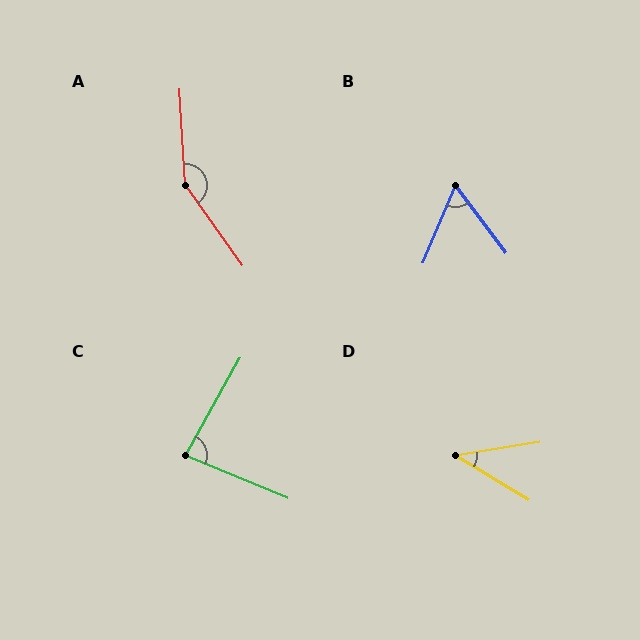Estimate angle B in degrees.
Approximately 60 degrees.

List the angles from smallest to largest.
D (41°), B (60°), C (83°), A (148°).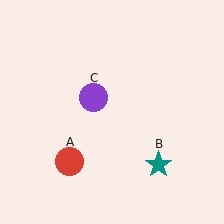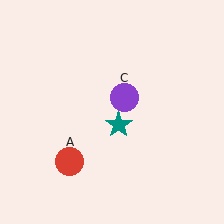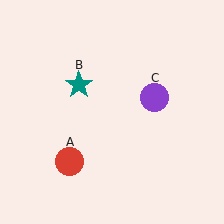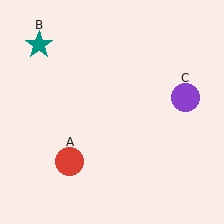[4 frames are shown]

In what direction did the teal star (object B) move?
The teal star (object B) moved up and to the left.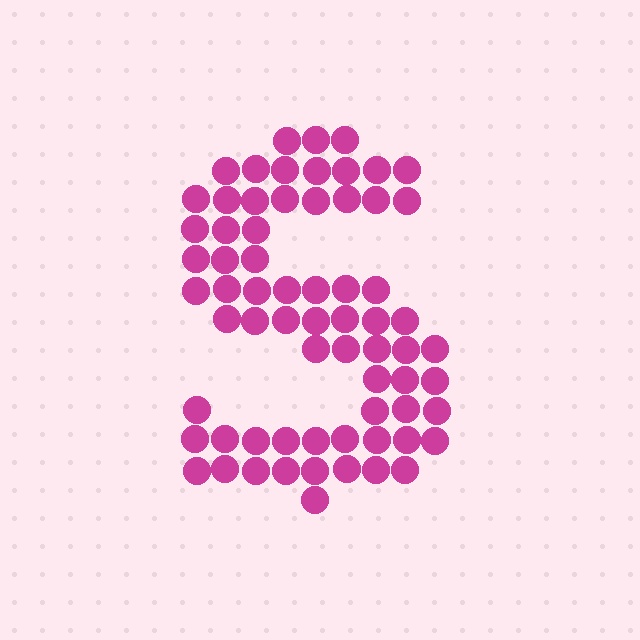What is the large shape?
The large shape is the letter S.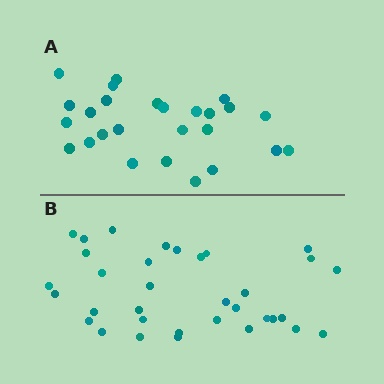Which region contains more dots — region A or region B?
Region B (the bottom region) has more dots.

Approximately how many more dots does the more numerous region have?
Region B has roughly 8 or so more dots than region A.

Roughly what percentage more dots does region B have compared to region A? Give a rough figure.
About 30% more.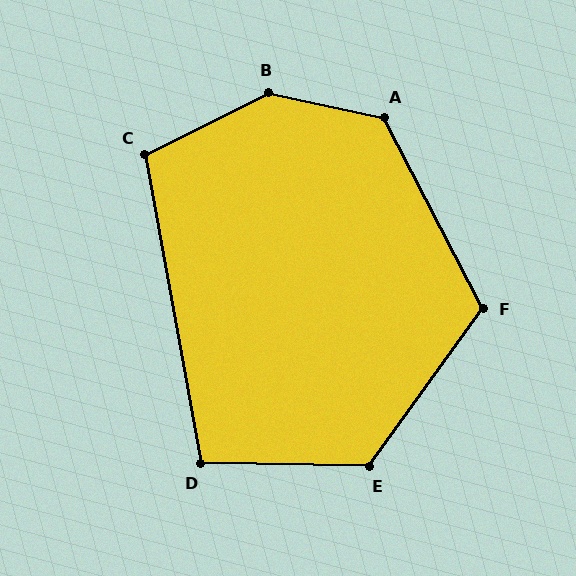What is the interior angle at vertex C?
Approximately 106 degrees (obtuse).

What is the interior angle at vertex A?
Approximately 129 degrees (obtuse).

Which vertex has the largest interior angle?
B, at approximately 142 degrees.